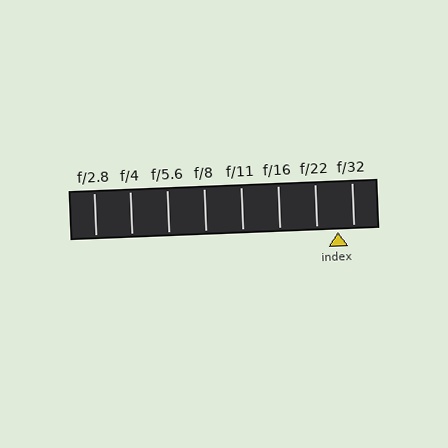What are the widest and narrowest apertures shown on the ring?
The widest aperture shown is f/2.8 and the narrowest is f/32.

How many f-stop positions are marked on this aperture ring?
There are 8 f-stop positions marked.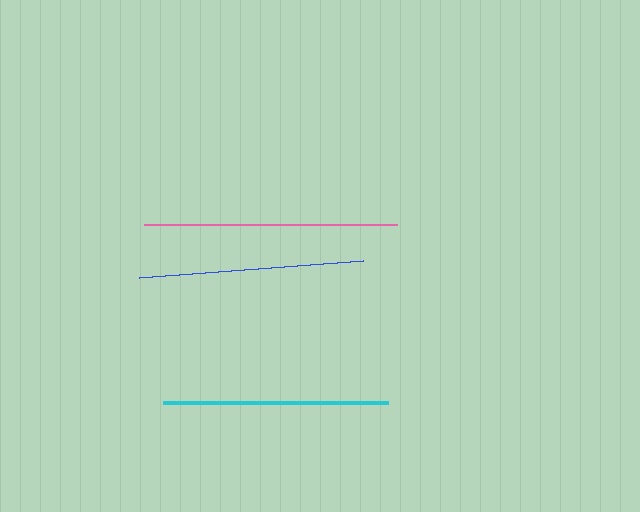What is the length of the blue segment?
The blue segment is approximately 224 pixels long.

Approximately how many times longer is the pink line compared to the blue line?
The pink line is approximately 1.1 times the length of the blue line.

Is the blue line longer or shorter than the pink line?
The pink line is longer than the blue line.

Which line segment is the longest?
The pink line is the longest at approximately 252 pixels.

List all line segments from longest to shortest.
From longest to shortest: pink, cyan, blue.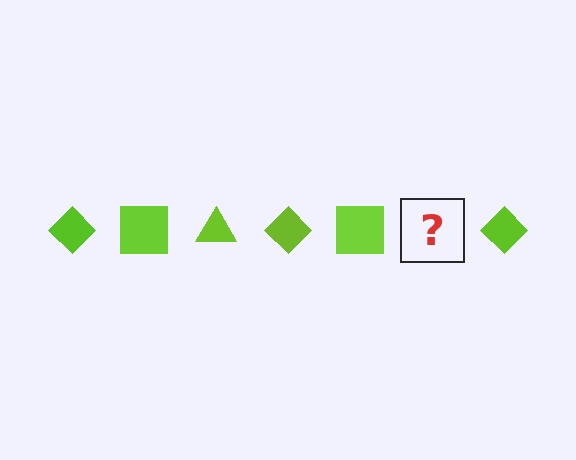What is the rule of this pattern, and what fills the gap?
The rule is that the pattern cycles through diamond, square, triangle shapes in lime. The gap should be filled with a lime triangle.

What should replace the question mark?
The question mark should be replaced with a lime triangle.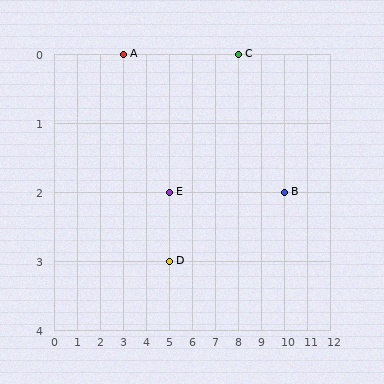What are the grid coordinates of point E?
Point E is at grid coordinates (5, 2).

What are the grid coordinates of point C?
Point C is at grid coordinates (8, 0).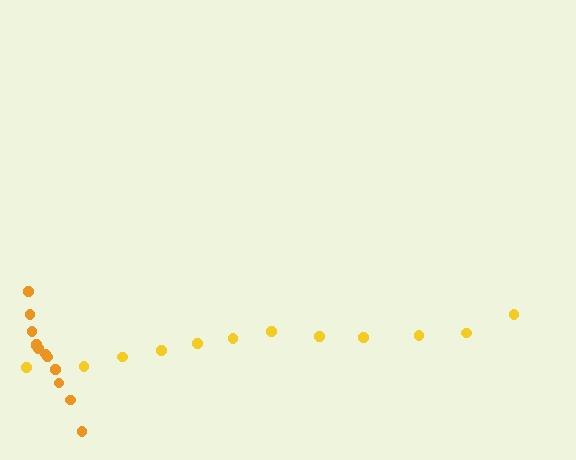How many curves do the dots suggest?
There are 2 distinct paths.